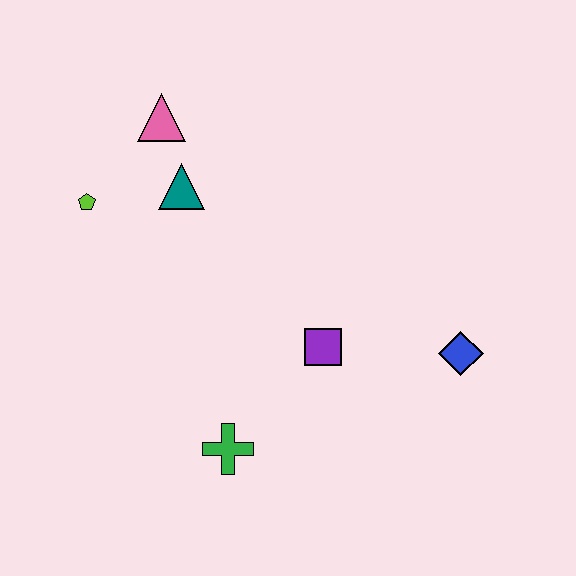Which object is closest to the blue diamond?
The purple square is closest to the blue diamond.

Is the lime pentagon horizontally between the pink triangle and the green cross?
No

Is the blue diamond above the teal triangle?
No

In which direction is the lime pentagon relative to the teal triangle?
The lime pentagon is to the left of the teal triangle.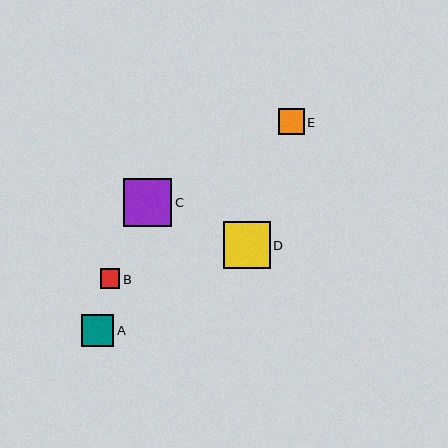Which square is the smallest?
Square B is the smallest with a size of approximately 20 pixels.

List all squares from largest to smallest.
From largest to smallest: C, D, A, E, B.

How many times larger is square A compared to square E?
Square A is approximately 1.3 times the size of square E.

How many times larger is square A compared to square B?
Square A is approximately 1.6 times the size of square B.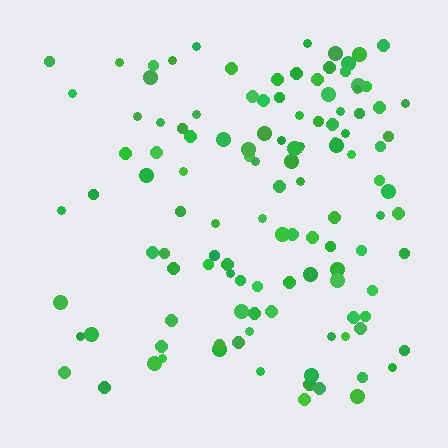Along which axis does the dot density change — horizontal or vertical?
Horizontal.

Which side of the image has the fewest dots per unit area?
The left.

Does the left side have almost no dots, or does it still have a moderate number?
Still a moderate number, just noticeably fewer than the right.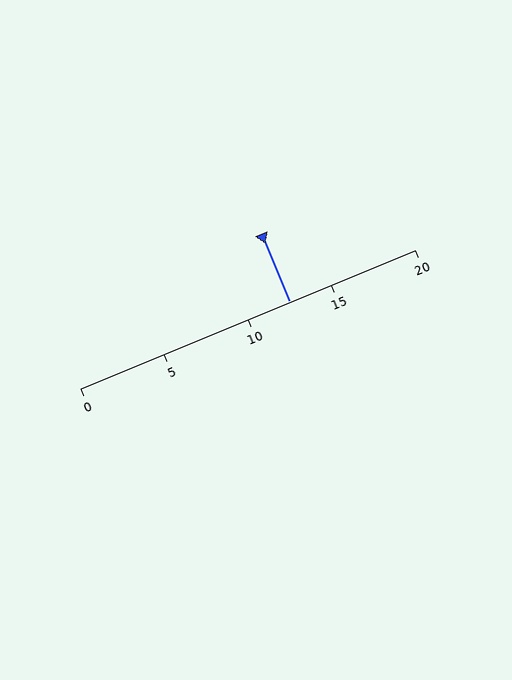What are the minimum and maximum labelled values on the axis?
The axis runs from 0 to 20.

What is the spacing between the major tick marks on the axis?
The major ticks are spaced 5 apart.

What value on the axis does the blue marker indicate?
The marker indicates approximately 12.5.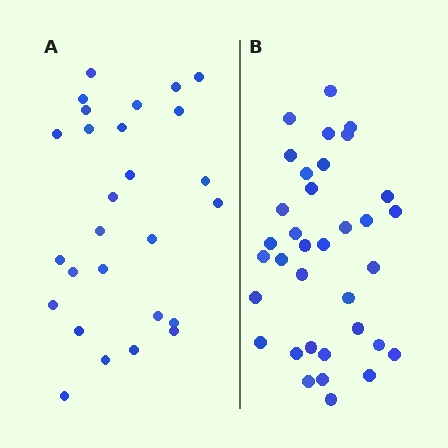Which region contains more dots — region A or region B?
Region B (the right region) has more dots.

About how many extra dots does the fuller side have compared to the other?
Region B has roughly 8 or so more dots than region A.